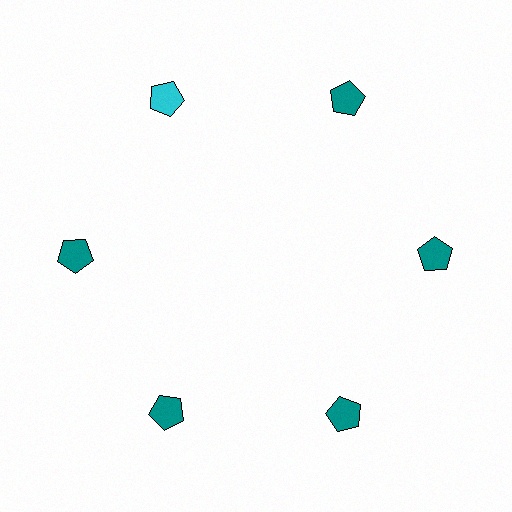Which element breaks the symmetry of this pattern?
The cyan pentagon at roughly the 11 o'clock position breaks the symmetry. All other shapes are teal pentagons.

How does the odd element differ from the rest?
It has a different color: cyan instead of teal.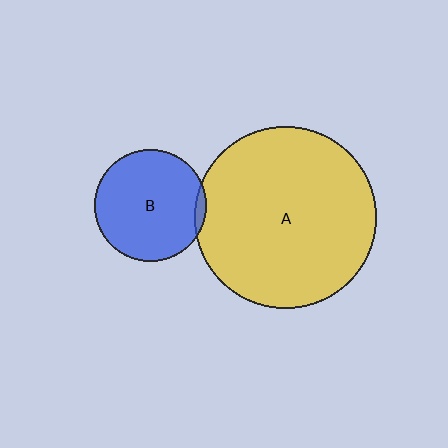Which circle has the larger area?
Circle A (yellow).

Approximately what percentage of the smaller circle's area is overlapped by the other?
Approximately 5%.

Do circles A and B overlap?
Yes.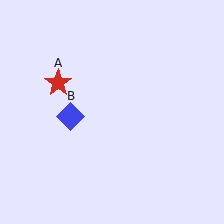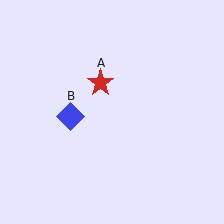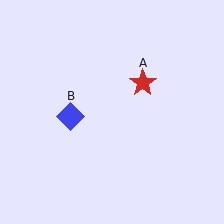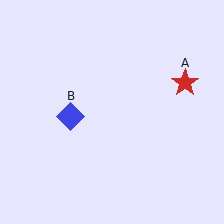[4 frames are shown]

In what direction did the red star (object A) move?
The red star (object A) moved right.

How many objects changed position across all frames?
1 object changed position: red star (object A).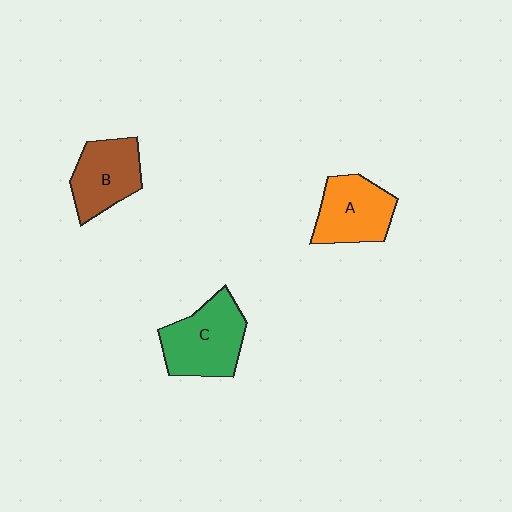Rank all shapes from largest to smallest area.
From largest to smallest: C (green), A (orange), B (brown).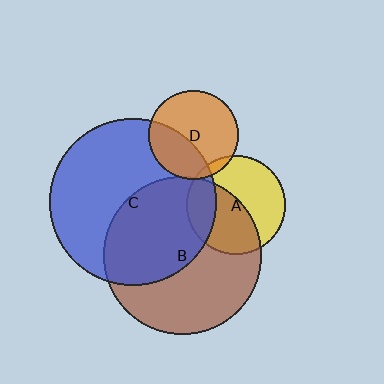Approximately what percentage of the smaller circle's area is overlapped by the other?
Approximately 50%.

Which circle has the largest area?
Circle C (blue).